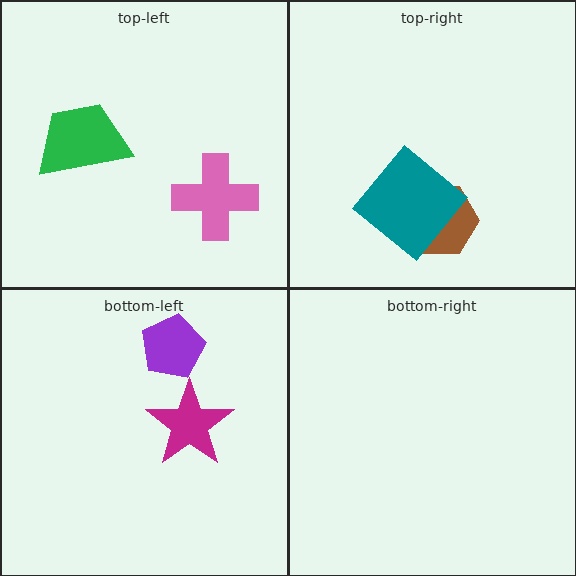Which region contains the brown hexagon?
The top-right region.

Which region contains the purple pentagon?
The bottom-left region.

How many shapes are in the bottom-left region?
2.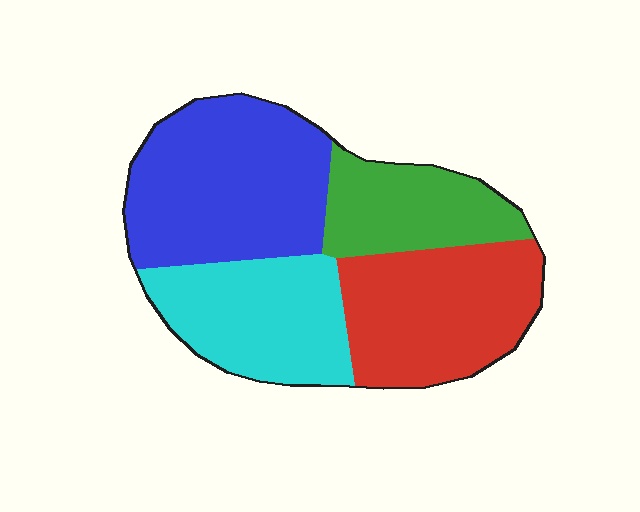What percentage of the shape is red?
Red covers around 25% of the shape.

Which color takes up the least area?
Green, at roughly 15%.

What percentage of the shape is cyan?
Cyan takes up less than a quarter of the shape.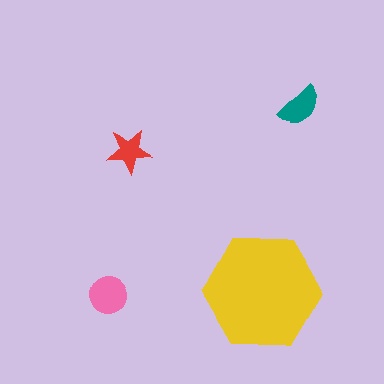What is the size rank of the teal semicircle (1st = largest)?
3rd.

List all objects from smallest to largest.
The red star, the teal semicircle, the pink circle, the yellow hexagon.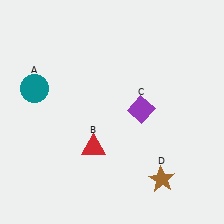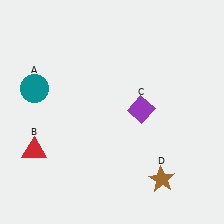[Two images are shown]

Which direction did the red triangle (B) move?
The red triangle (B) moved left.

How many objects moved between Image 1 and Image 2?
1 object moved between the two images.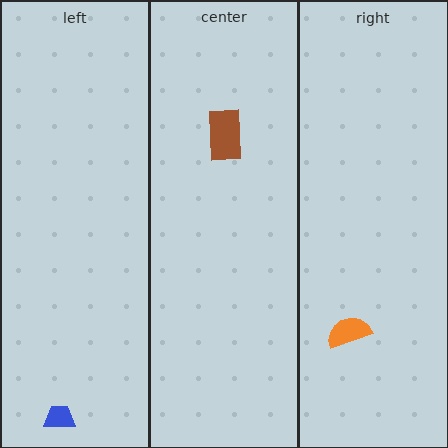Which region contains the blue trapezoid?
The left region.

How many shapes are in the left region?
1.